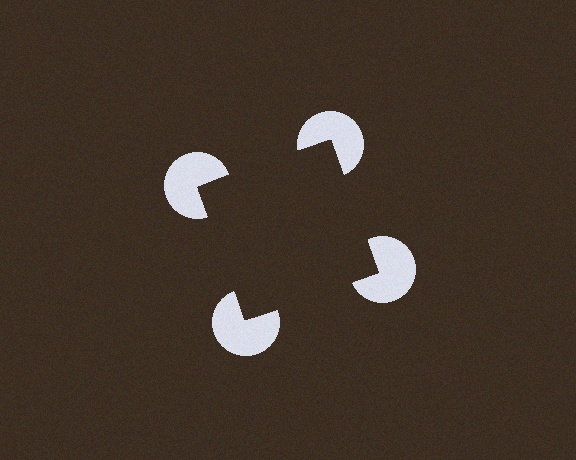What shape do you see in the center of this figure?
An illusory square — its edges are inferred from the aligned wedge cuts in the pac-man discs, not physically drawn.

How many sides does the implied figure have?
4 sides.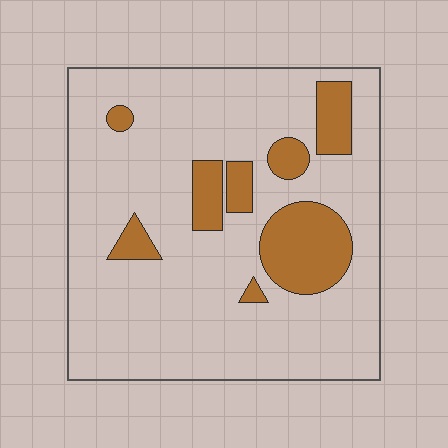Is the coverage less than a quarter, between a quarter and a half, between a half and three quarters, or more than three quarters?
Less than a quarter.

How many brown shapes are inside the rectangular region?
8.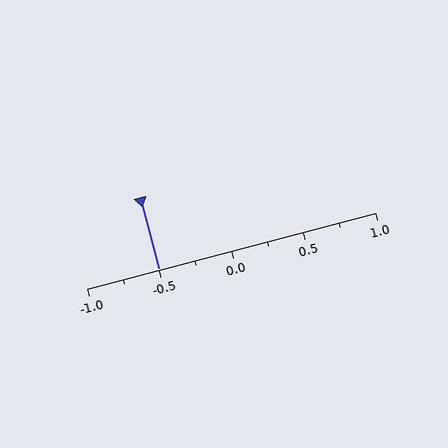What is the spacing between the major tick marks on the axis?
The major ticks are spaced 0.5 apart.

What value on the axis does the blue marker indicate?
The marker indicates approximately -0.5.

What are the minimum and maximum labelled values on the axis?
The axis runs from -1.0 to 1.0.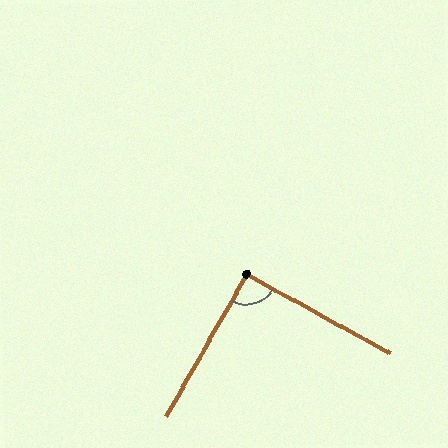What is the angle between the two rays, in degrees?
Approximately 90 degrees.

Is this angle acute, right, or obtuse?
It is approximately a right angle.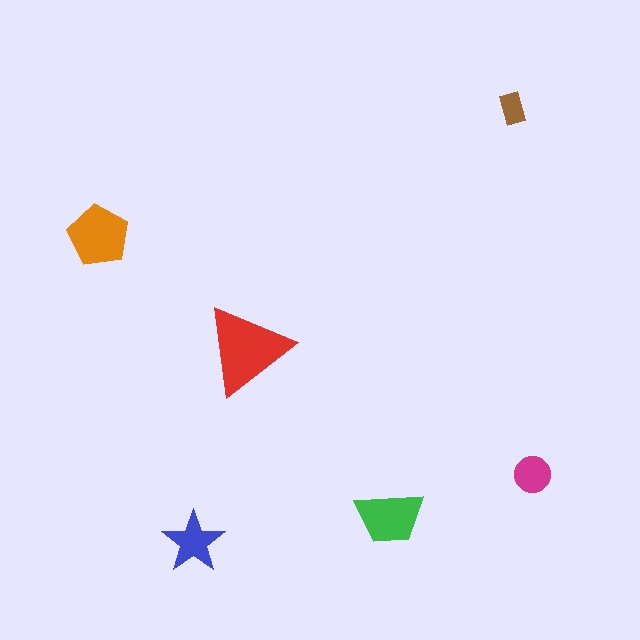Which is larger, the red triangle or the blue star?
The red triangle.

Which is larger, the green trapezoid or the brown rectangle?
The green trapezoid.